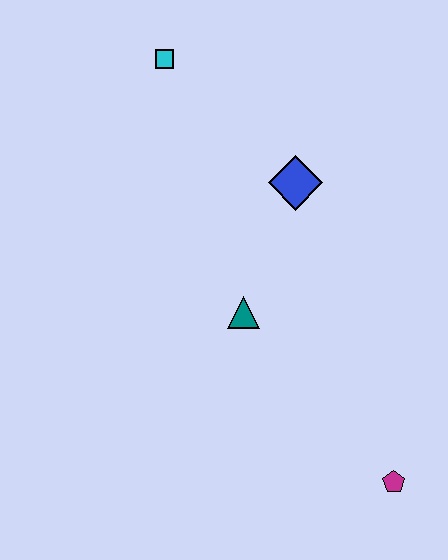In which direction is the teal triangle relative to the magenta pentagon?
The teal triangle is above the magenta pentagon.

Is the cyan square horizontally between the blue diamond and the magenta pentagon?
No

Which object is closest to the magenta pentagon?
The teal triangle is closest to the magenta pentagon.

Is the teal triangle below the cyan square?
Yes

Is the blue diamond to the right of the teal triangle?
Yes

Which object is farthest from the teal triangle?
The cyan square is farthest from the teal triangle.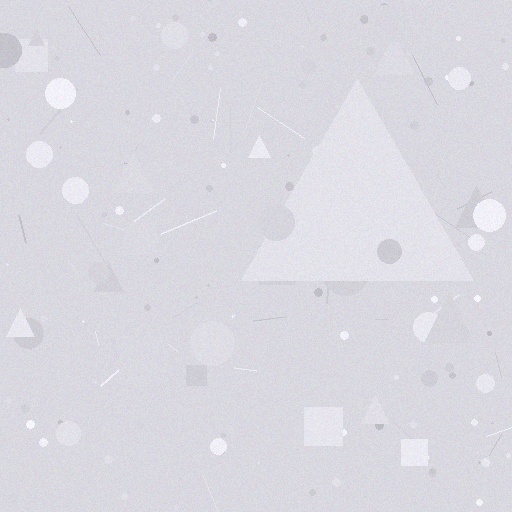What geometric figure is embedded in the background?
A triangle is embedded in the background.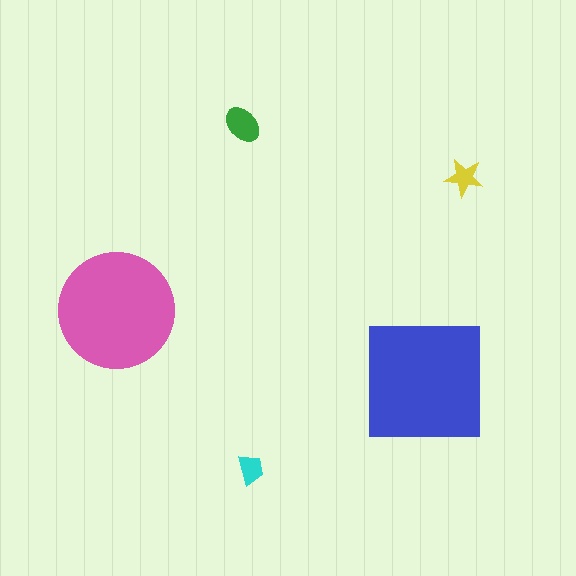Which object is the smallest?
The cyan trapezoid.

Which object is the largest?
The blue square.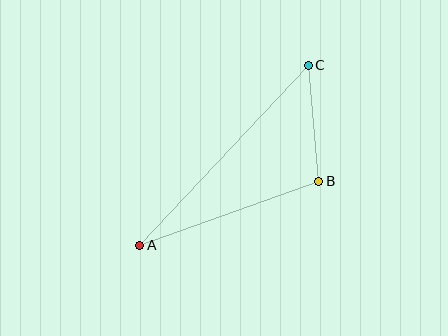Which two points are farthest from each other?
Points A and C are farthest from each other.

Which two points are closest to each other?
Points B and C are closest to each other.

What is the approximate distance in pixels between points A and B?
The distance between A and B is approximately 190 pixels.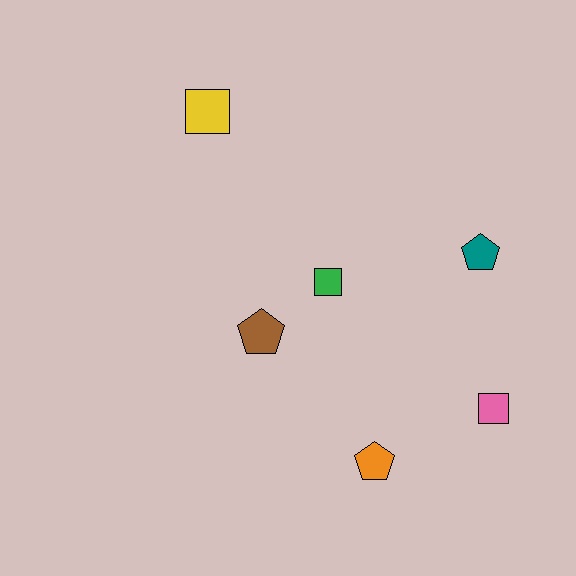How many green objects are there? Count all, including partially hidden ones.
There is 1 green object.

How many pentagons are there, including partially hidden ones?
There are 3 pentagons.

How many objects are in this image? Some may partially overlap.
There are 6 objects.